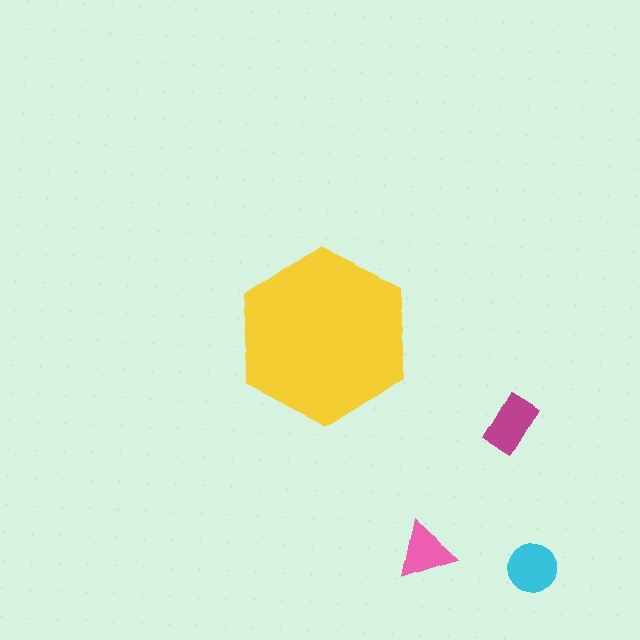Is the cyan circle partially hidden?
No, the cyan circle is fully visible.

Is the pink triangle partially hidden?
No, the pink triangle is fully visible.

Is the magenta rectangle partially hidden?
No, the magenta rectangle is fully visible.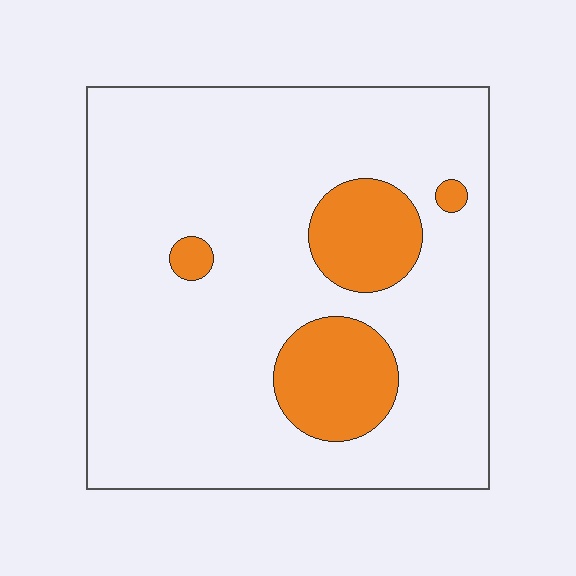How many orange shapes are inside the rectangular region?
4.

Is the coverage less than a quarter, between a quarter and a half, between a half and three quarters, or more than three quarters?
Less than a quarter.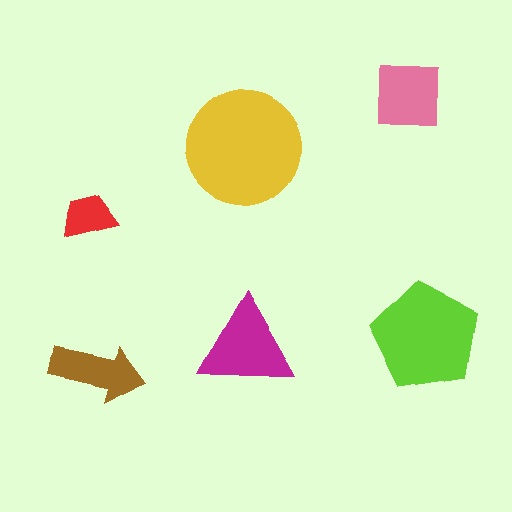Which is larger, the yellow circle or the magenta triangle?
The yellow circle.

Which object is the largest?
The yellow circle.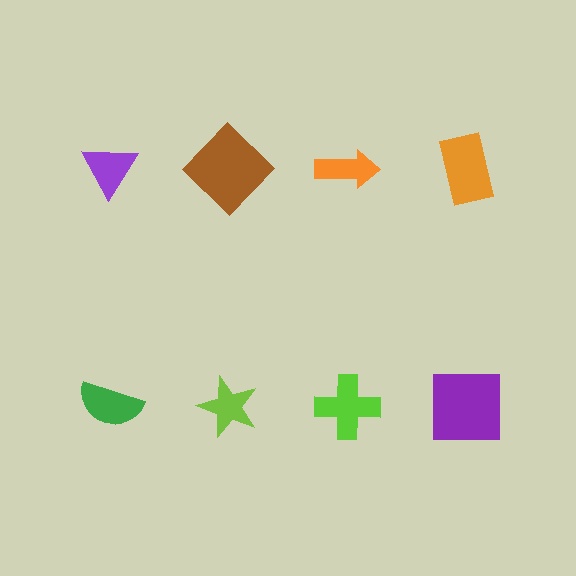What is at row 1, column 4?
An orange rectangle.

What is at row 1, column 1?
A purple triangle.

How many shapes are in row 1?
4 shapes.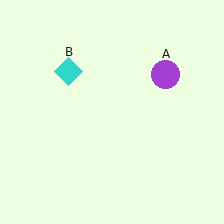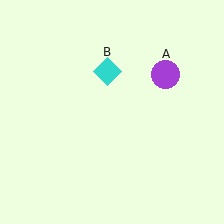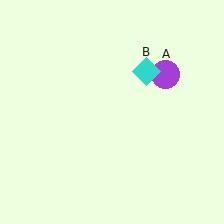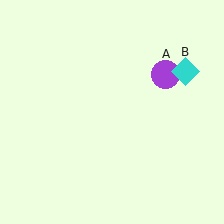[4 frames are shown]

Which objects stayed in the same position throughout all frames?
Purple circle (object A) remained stationary.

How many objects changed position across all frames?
1 object changed position: cyan diamond (object B).